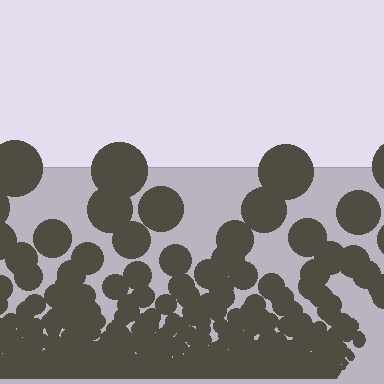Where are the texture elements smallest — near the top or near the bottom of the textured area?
Near the bottom.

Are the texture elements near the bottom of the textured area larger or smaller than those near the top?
Smaller. The gradient is inverted — elements near the bottom are smaller and denser.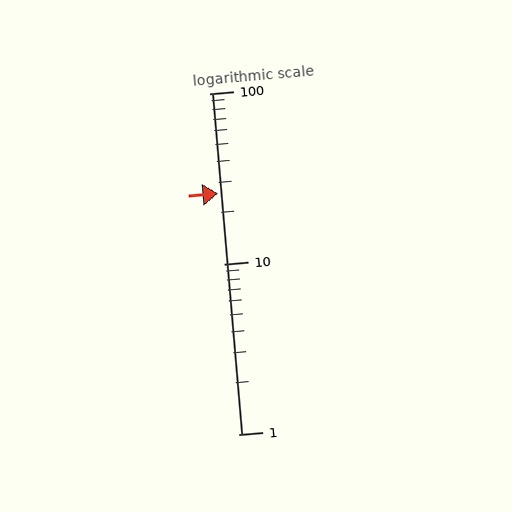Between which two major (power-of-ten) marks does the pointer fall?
The pointer is between 10 and 100.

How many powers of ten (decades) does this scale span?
The scale spans 2 decades, from 1 to 100.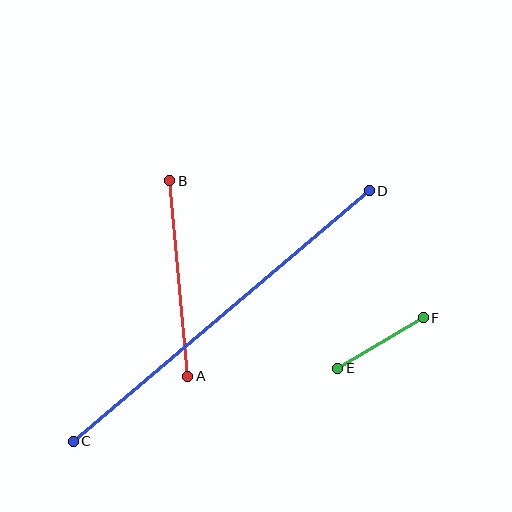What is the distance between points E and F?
The distance is approximately 99 pixels.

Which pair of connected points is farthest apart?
Points C and D are farthest apart.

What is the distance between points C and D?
The distance is approximately 388 pixels.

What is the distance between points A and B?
The distance is approximately 197 pixels.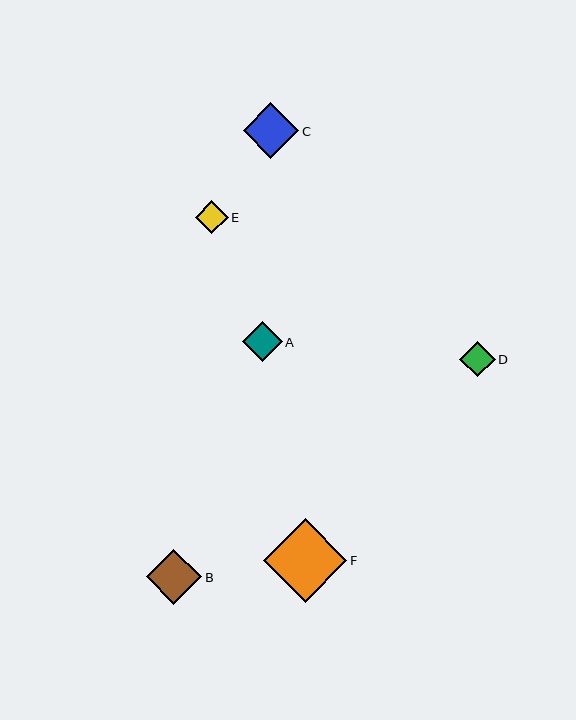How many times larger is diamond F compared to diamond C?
Diamond F is approximately 1.5 times the size of diamond C.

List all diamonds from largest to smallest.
From largest to smallest: F, C, B, A, D, E.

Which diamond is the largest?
Diamond F is the largest with a size of approximately 83 pixels.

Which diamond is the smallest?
Diamond E is the smallest with a size of approximately 33 pixels.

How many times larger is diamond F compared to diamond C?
Diamond F is approximately 1.5 times the size of diamond C.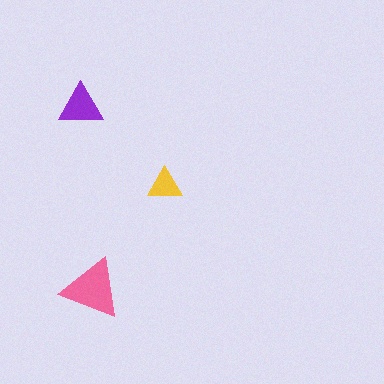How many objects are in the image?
There are 3 objects in the image.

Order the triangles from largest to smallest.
the pink one, the purple one, the yellow one.